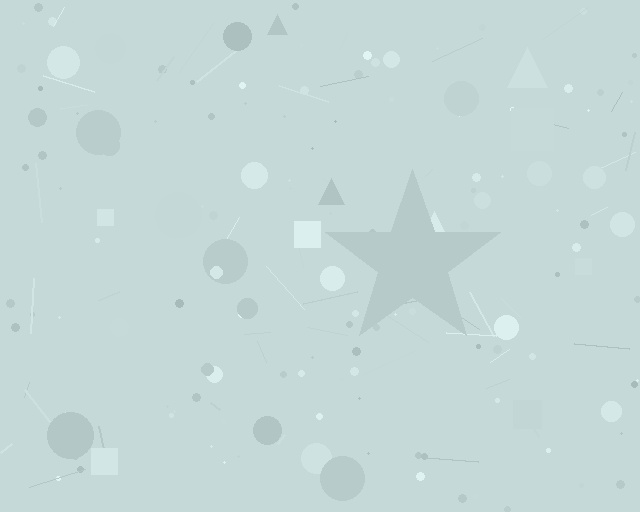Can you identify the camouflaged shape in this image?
The camouflaged shape is a star.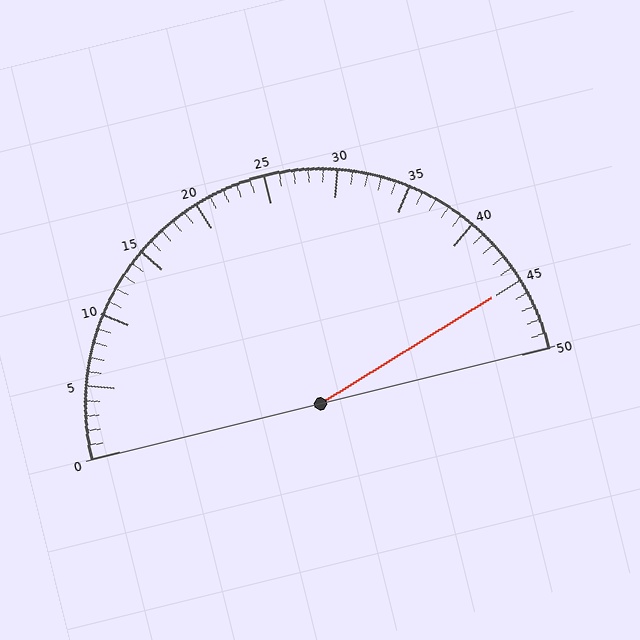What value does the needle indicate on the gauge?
The needle indicates approximately 45.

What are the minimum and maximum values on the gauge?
The gauge ranges from 0 to 50.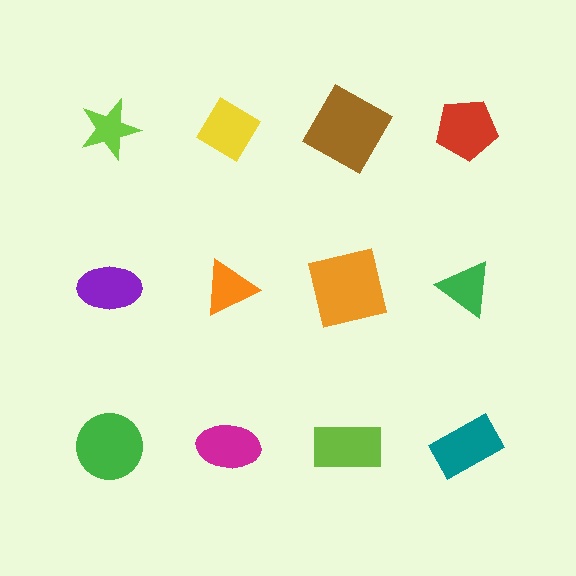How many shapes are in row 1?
4 shapes.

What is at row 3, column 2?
A magenta ellipse.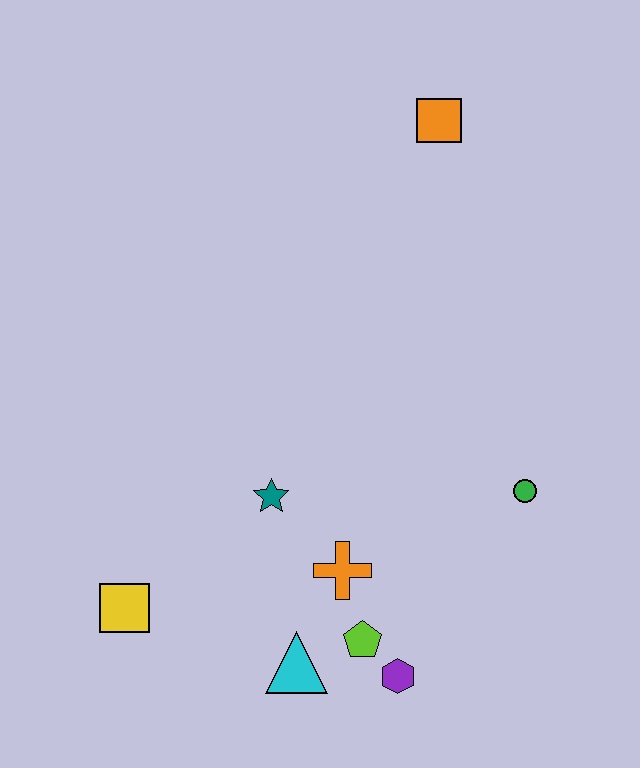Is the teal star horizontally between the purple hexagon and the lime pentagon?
No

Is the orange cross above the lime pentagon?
Yes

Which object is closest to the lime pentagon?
The purple hexagon is closest to the lime pentagon.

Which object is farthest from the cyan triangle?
The orange square is farthest from the cyan triangle.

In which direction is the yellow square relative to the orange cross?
The yellow square is to the left of the orange cross.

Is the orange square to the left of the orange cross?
No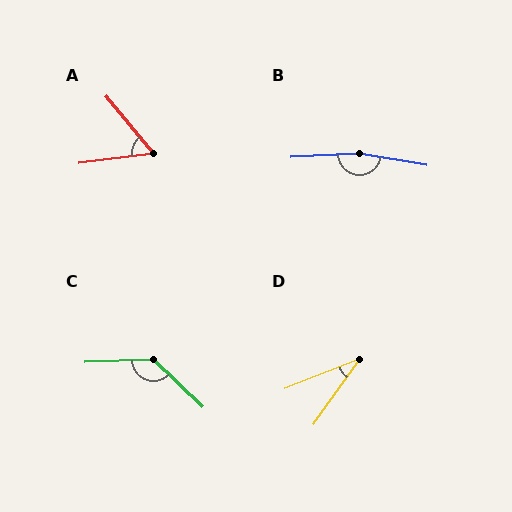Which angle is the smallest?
D, at approximately 33 degrees.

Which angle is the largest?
B, at approximately 167 degrees.